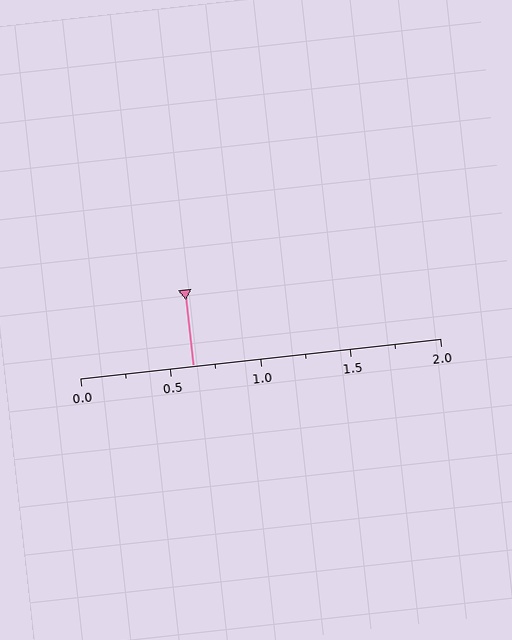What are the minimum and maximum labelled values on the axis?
The axis runs from 0.0 to 2.0.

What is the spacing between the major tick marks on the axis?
The major ticks are spaced 0.5 apart.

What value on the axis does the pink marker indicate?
The marker indicates approximately 0.62.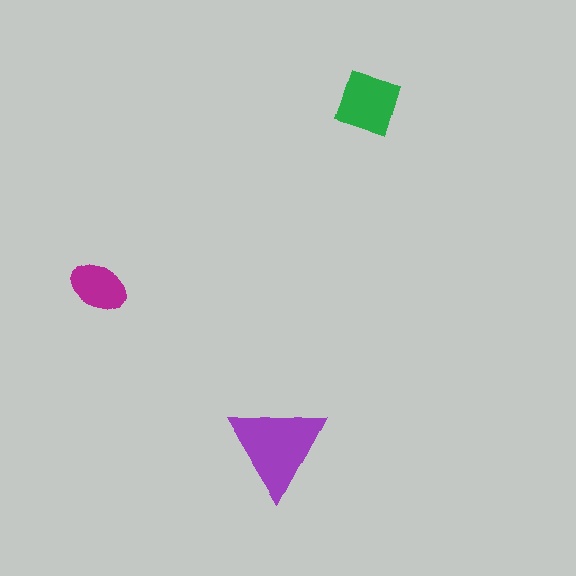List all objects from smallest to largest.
The magenta ellipse, the green diamond, the purple triangle.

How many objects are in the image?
There are 3 objects in the image.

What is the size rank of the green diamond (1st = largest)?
2nd.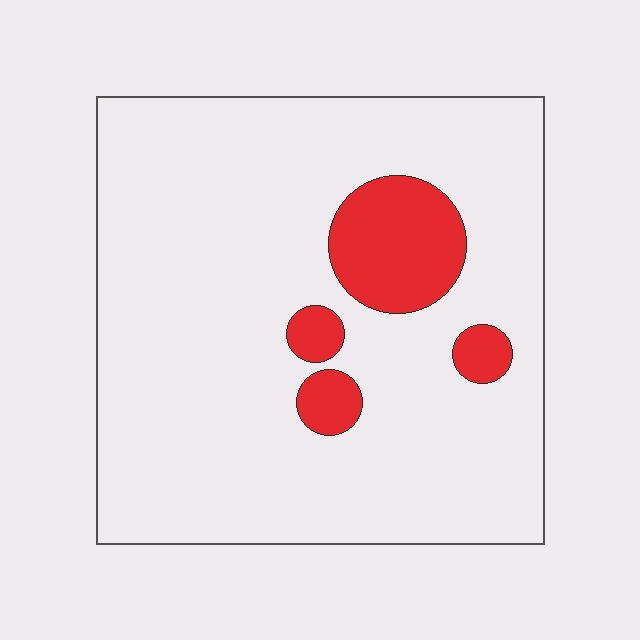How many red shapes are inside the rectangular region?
4.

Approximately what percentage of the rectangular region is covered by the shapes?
Approximately 10%.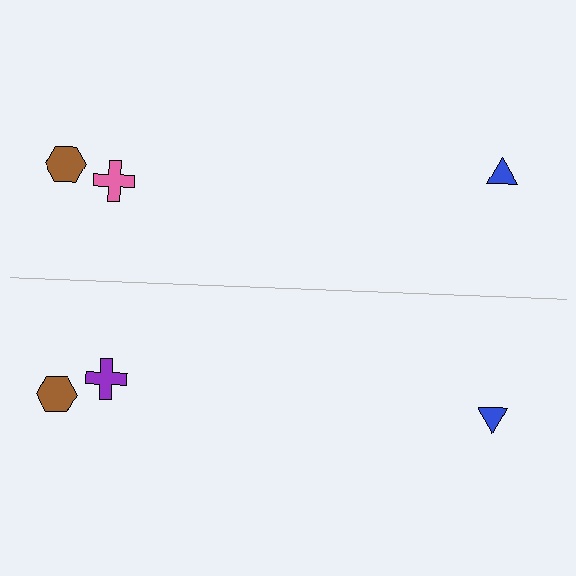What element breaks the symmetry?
The purple cross on the bottom side breaks the symmetry — its mirror counterpart is pink.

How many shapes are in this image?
There are 6 shapes in this image.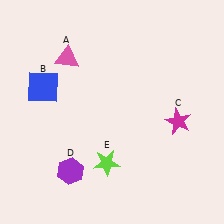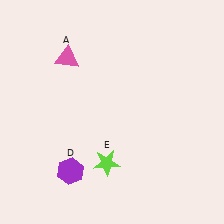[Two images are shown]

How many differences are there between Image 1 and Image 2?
There are 2 differences between the two images.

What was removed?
The blue square (B), the magenta star (C) were removed in Image 2.